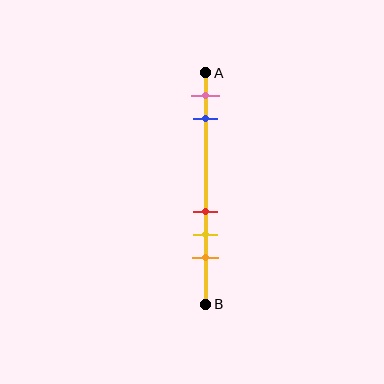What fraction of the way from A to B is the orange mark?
The orange mark is approximately 80% (0.8) of the way from A to B.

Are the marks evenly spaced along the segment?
No, the marks are not evenly spaced.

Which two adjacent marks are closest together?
The red and yellow marks are the closest adjacent pair.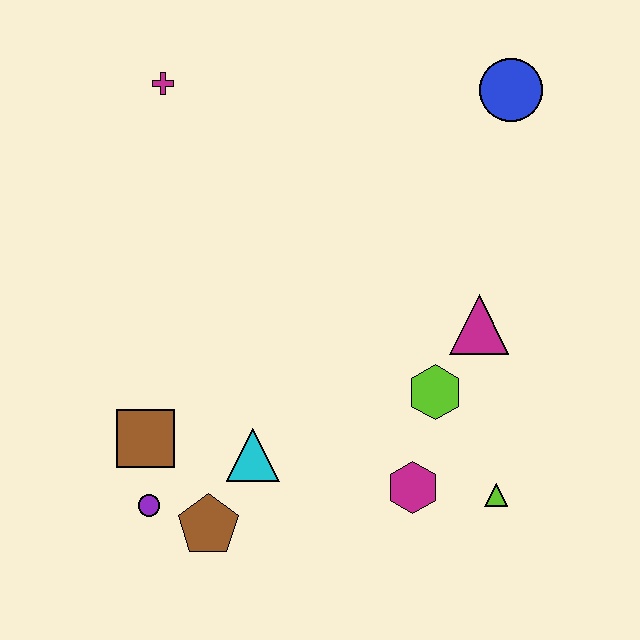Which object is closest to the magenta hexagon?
The lime triangle is closest to the magenta hexagon.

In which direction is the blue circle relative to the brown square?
The blue circle is to the right of the brown square.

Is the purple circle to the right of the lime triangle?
No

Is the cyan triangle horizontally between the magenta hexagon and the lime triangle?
No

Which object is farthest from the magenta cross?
The lime triangle is farthest from the magenta cross.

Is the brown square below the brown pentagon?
No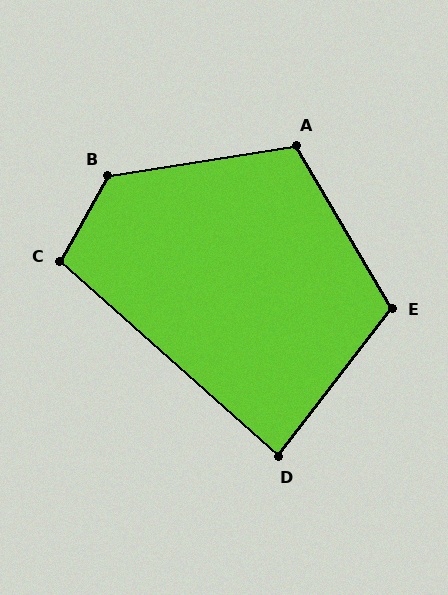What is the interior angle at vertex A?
Approximately 111 degrees (obtuse).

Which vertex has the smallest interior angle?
D, at approximately 86 degrees.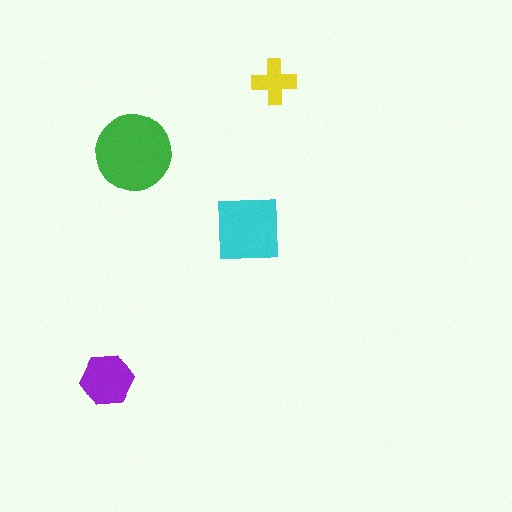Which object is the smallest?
The yellow cross.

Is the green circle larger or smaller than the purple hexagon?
Larger.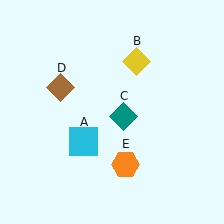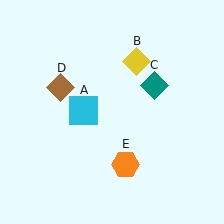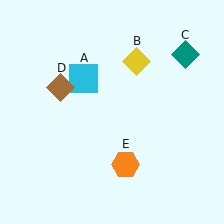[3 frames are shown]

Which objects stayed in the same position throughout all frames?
Yellow diamond (object B) and brown diamond (object D) and orange hexagon (object E) remained stationary.